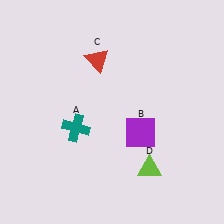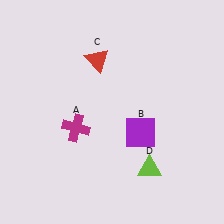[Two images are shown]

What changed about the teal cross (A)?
In Image 1, A is teal. In Image 2, it changed to magenta.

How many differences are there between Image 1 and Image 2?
There is 1 difference between the two images.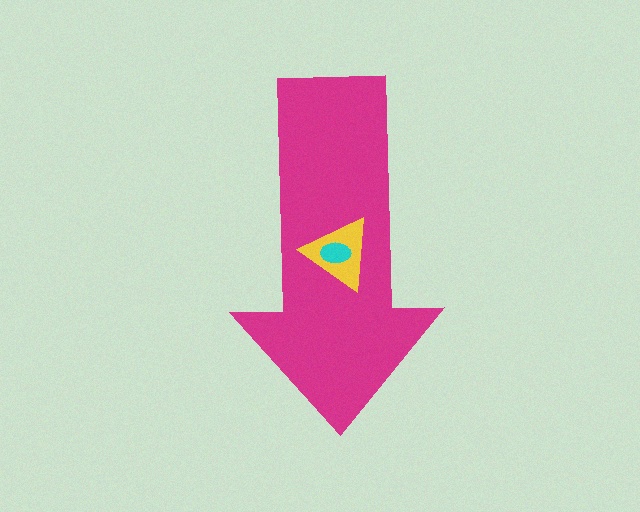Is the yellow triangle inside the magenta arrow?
Yes.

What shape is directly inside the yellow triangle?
The cyan ellipse.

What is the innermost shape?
The cyan ellipse.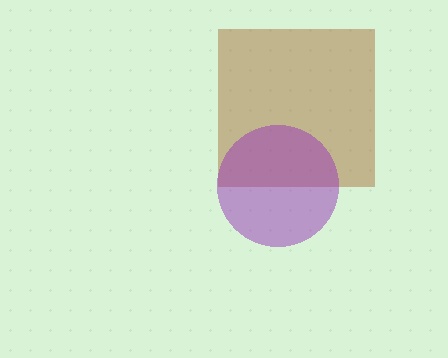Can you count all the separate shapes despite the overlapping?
Yes, there are 2 separate shapes.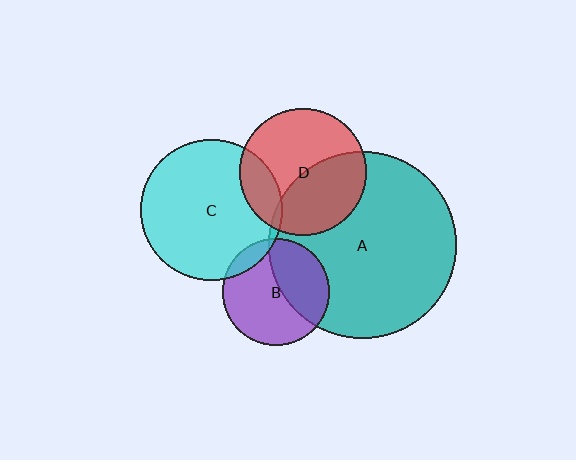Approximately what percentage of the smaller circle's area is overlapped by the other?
Approximately 15%.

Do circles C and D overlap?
Yes.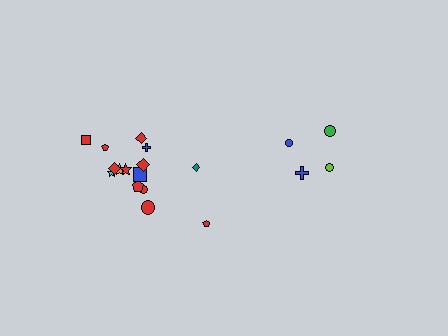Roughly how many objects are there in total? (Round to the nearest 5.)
Roughly 20 objects in total.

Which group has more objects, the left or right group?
The left group.